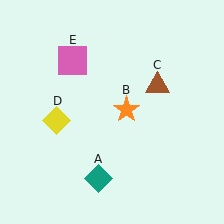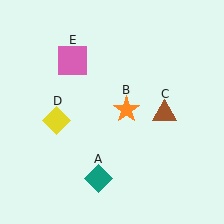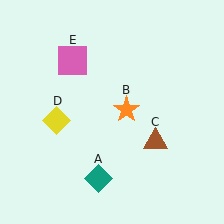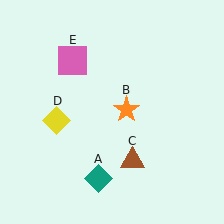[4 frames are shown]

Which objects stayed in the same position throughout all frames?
Teal diamond (object A) and orange star (object B) and yellow diamond (object D) and pink square (object E) remained stationary.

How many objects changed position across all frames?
1 object changed position: brown triangle (object C).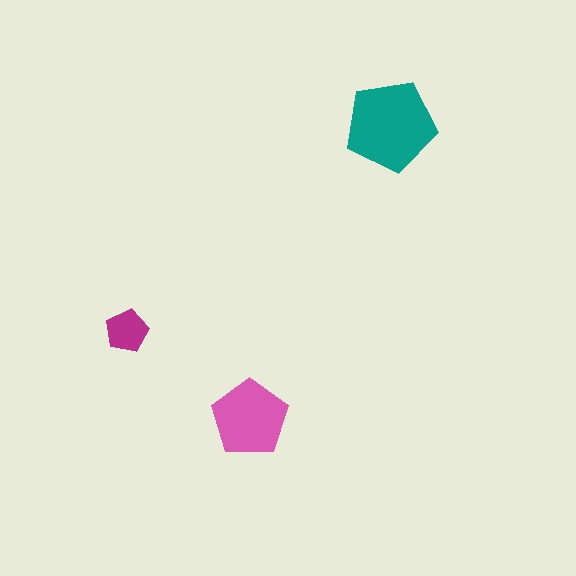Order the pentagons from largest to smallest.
the teal one, the pink one, the magenta one.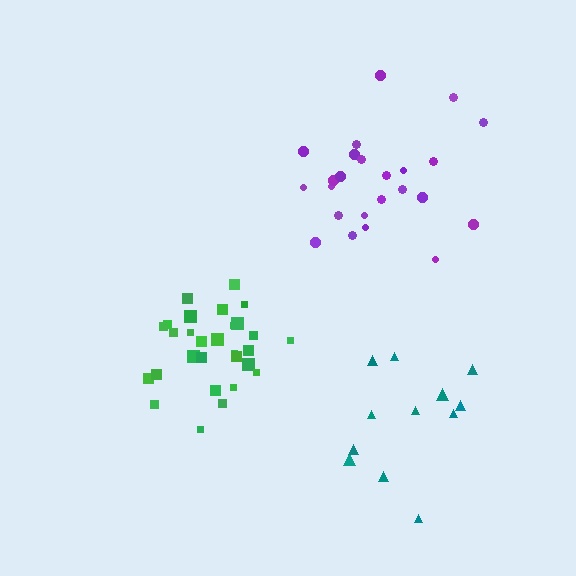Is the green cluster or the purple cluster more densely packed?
Green.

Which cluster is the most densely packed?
Green.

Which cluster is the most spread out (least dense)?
Teal.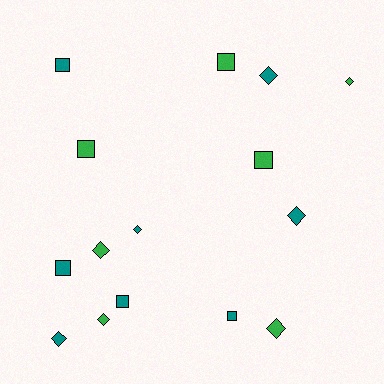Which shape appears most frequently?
Diamond, with 8 objects.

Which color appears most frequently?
Teal, with 8 objects.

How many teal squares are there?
There are 4 teal squares.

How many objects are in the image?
There are 15 objects.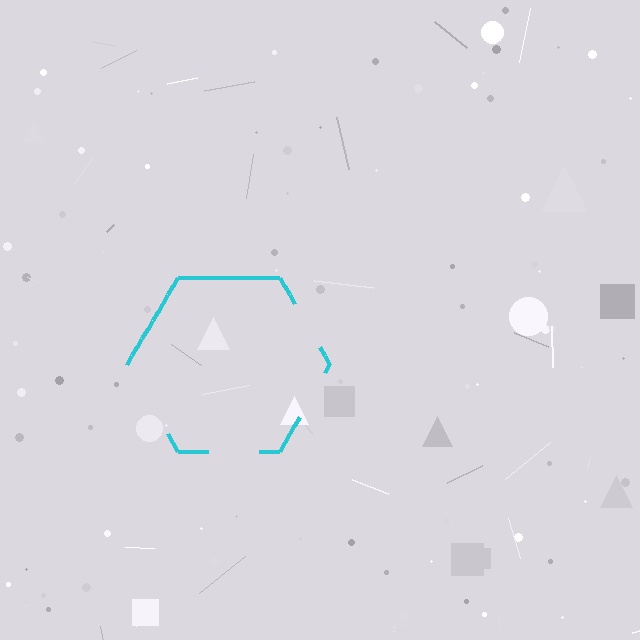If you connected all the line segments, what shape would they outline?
They would outline a hexagon.